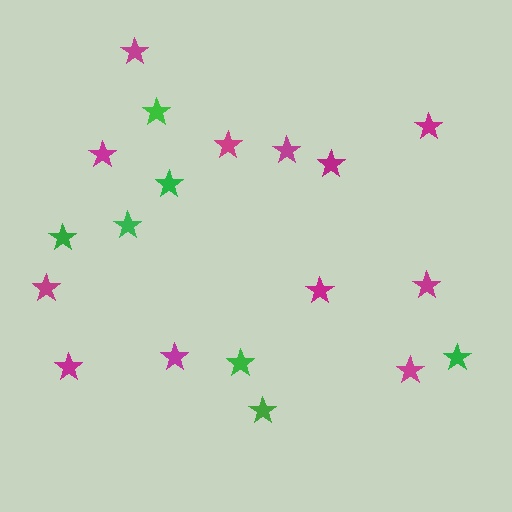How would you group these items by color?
There are 2 groups: one group of magenta stars (12) and one group of green stars (7).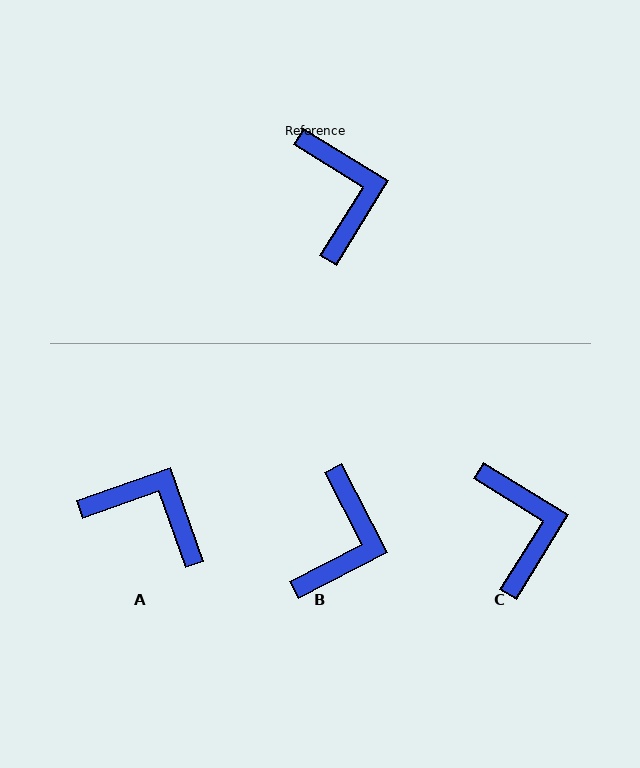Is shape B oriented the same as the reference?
No, it is off by about 31 degrees.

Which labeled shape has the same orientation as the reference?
C.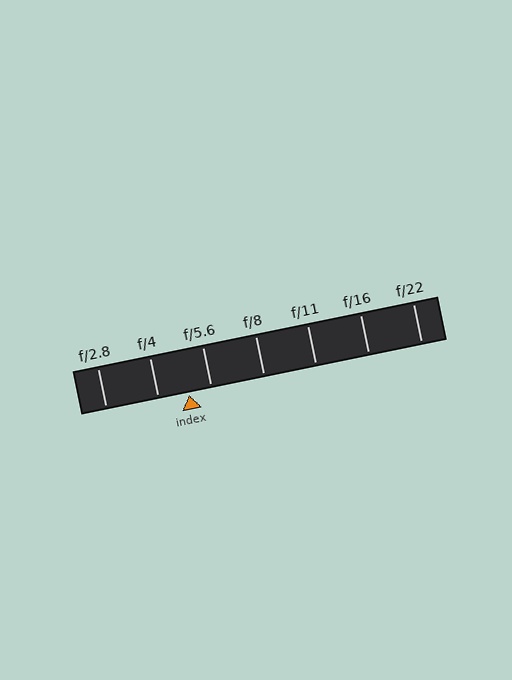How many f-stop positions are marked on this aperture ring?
There are 7 f-stop positions marked.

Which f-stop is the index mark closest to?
The index mark is closest to f/5.6.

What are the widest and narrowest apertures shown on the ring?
The widest aperture shown is f/2.8 and the narrowest is f/22.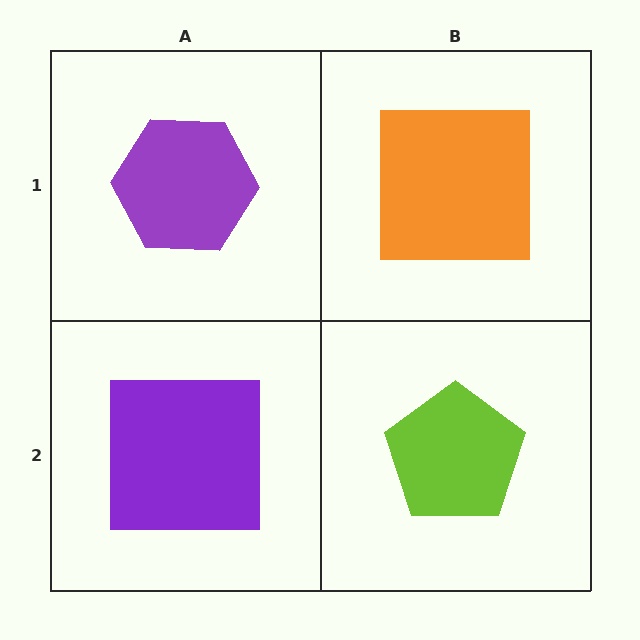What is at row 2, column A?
A purple square.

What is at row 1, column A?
A purple hexagon.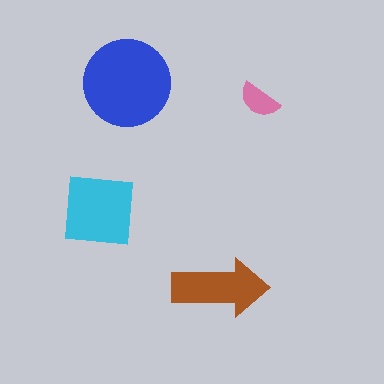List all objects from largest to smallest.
The blue circle, the cyan square, the brown arrow, the pink semicircle.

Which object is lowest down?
The brown arrow is bottommost.